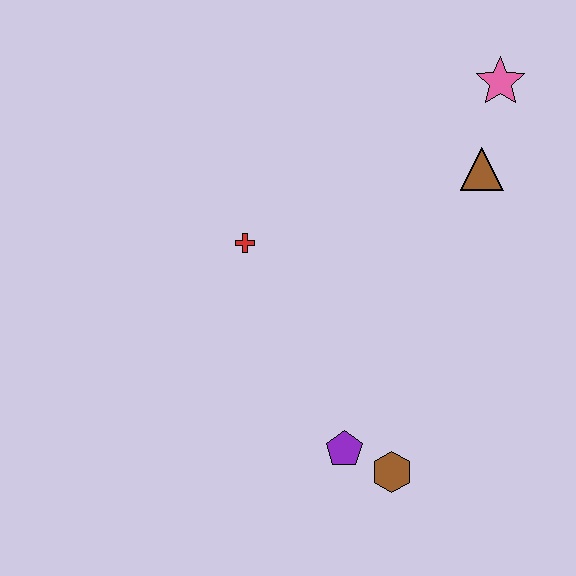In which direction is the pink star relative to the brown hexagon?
The pink star is above the brown hexagon.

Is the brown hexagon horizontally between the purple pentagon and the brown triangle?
Yes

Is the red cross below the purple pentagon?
No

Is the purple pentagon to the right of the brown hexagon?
No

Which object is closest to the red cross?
The purple pentagon is closest to the red cross.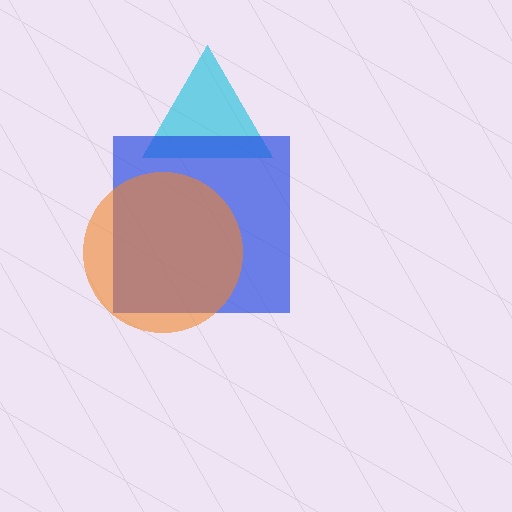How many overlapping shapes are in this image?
There are 3 overlapping shapes in the image.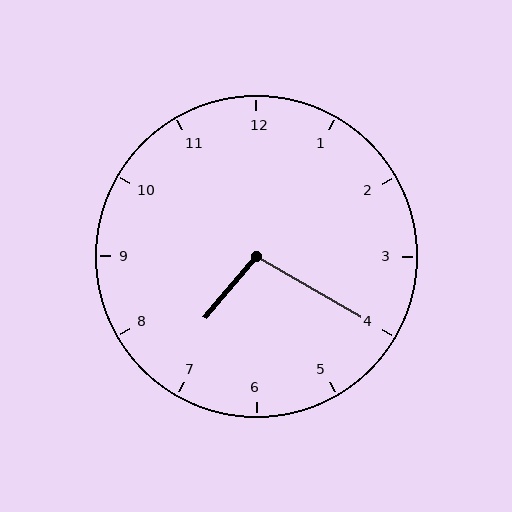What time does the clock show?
7:20.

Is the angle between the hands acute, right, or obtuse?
It is obtuse.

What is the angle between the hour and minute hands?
Approximately 100 degrees.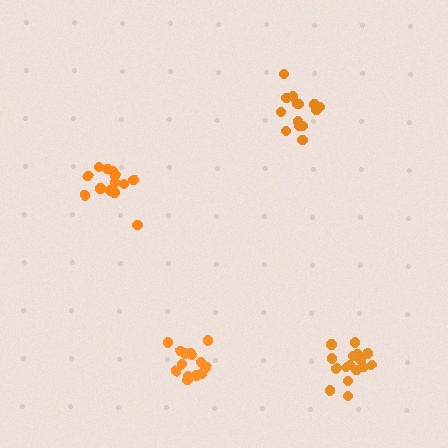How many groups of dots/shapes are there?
There are 4 groups.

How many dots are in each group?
Group 1: 13 dots, Group 2: 16 dots, Group 3: 14 dots, Group 4: 14 dots (57 total).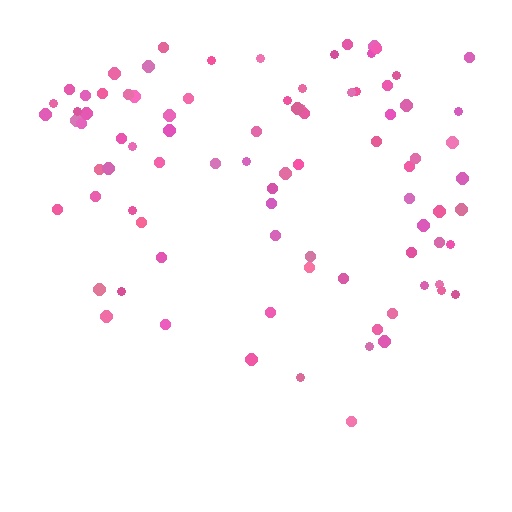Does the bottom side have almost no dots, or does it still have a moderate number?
Still a moderate number, just noticeably fewer than the top.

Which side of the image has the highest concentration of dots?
The top.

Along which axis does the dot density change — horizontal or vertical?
Vertical.